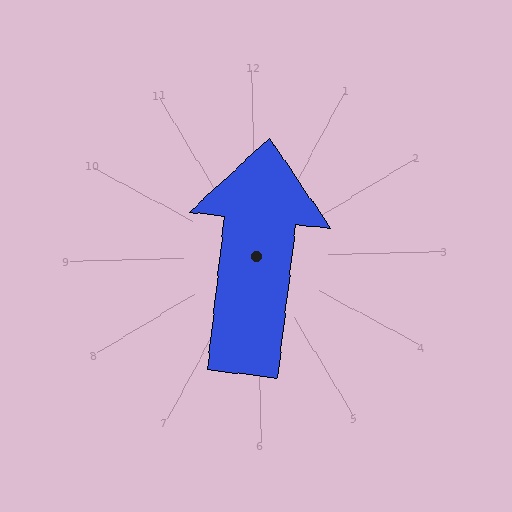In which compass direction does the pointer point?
North.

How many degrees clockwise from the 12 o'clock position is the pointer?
Approximately 8 degrees.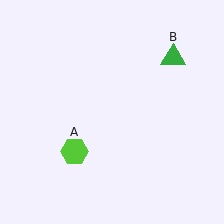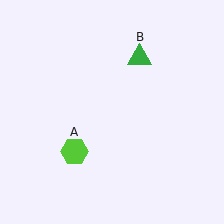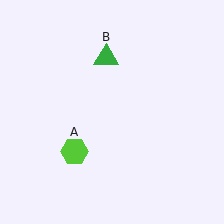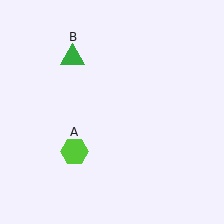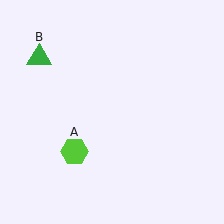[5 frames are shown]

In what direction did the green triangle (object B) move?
The green triangle (object B) moved left.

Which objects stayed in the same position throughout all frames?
Lime hexagon (object A) remained stationary.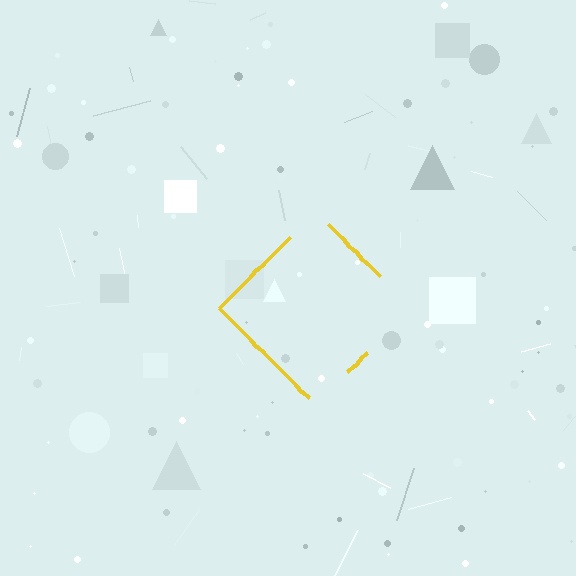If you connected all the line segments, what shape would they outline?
They would outline a diamond.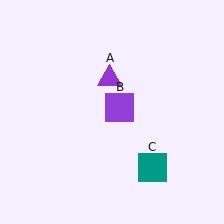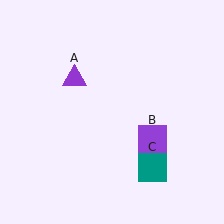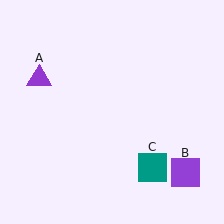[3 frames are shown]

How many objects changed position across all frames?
2 objects changed position: purple triangle (object A), purple square (object B).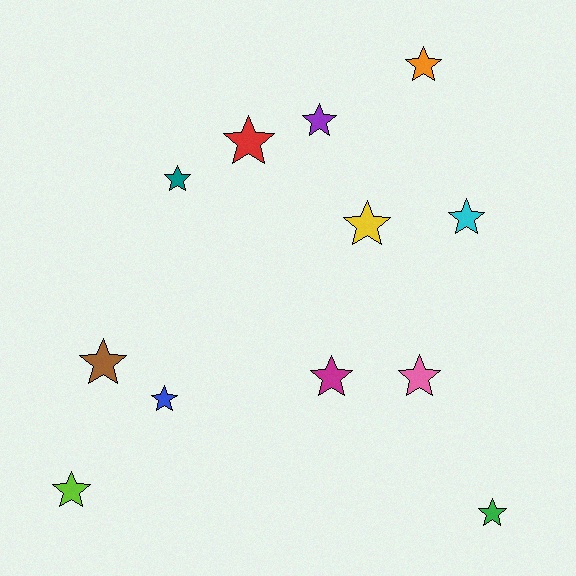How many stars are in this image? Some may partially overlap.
There are 12 stars.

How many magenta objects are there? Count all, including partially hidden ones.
There is 1 magenta object.